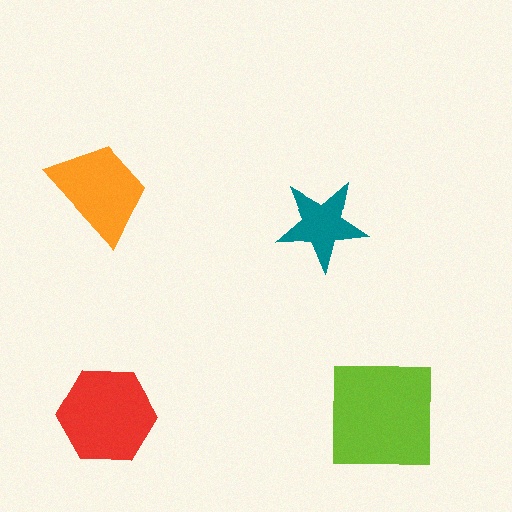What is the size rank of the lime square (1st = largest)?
1st.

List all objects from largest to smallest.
The lime square, the red hexagon, the orange trapezoid, the teal star.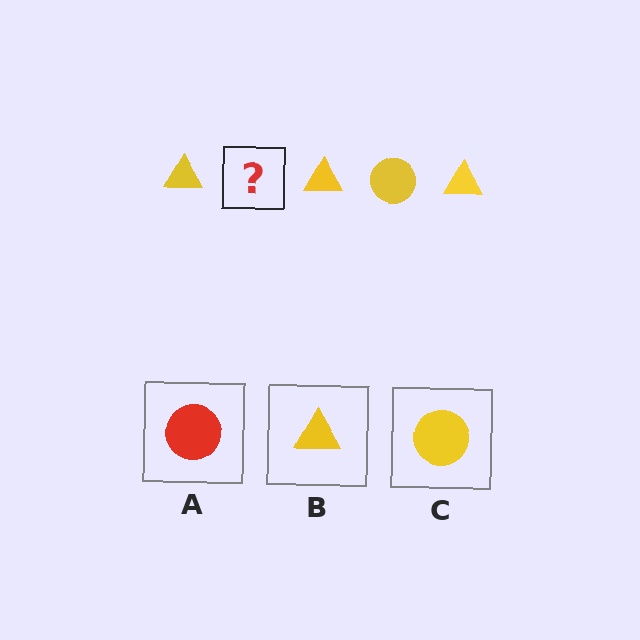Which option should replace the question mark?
Option C.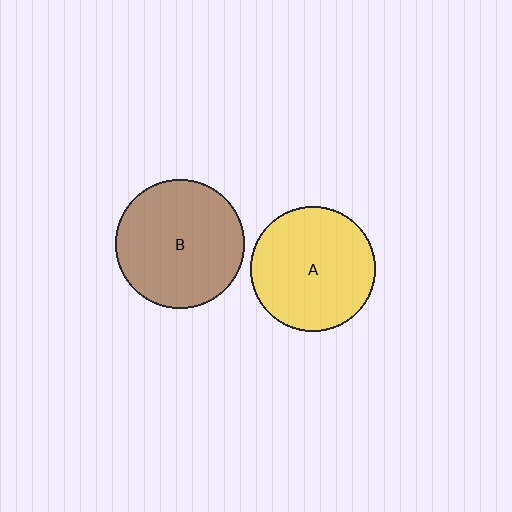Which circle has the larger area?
Circle B (brown).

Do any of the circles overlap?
No, none of the circles overlap.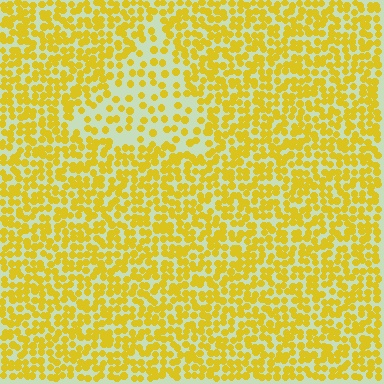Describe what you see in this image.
The image contains small yellow elements arranged at two different densities. A triangle-shaped region is visible where the elements are less densely packed than the surrounding area.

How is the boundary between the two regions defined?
The boundary is defined by a change in element density (approximately 2.2x ratio). All elements are the same color, size, and shape.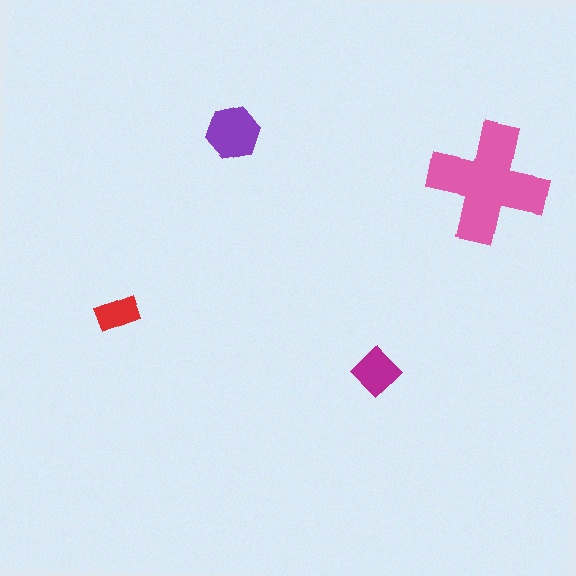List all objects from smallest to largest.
The red rectangle, the magenta diamond, the purple hexagon, the pink cross.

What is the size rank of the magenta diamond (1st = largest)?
3rd.